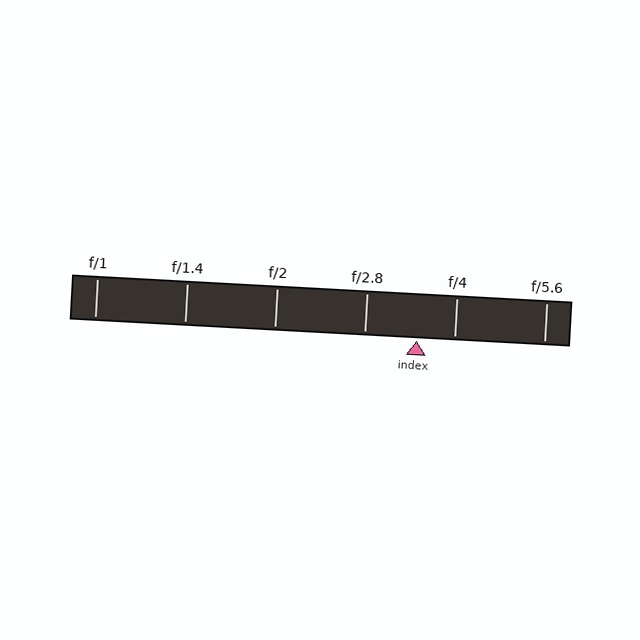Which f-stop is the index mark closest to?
The index mark is closest to f/4.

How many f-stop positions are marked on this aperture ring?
There are 6 f-stop positions marked.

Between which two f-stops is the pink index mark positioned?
The index mark is between f/2.8 and f/4.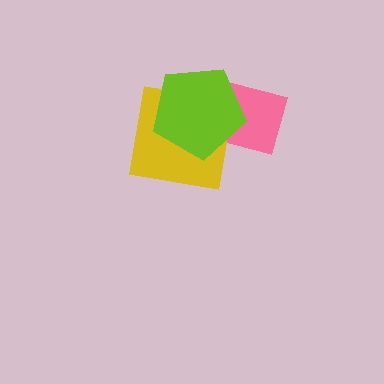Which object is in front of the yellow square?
The lime pentagon is in front of the yellow square.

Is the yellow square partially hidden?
Yes, it is partially covered by another shape.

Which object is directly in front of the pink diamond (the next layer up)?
The yellow square is directly in front of the pink diamond.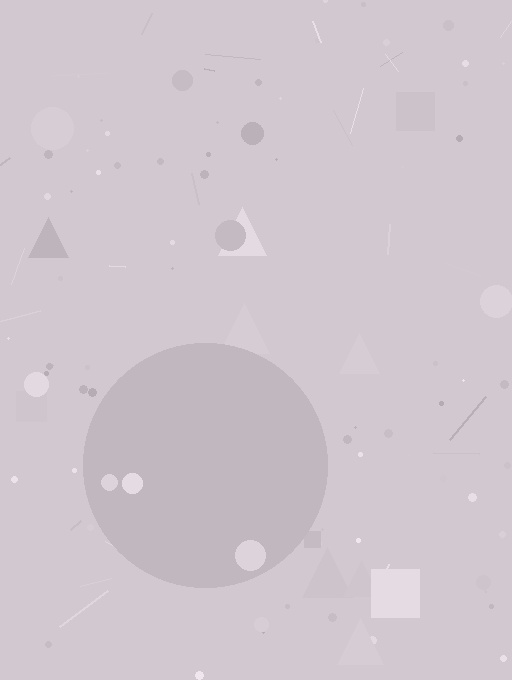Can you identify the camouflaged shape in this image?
The camouflaged shape is a circle.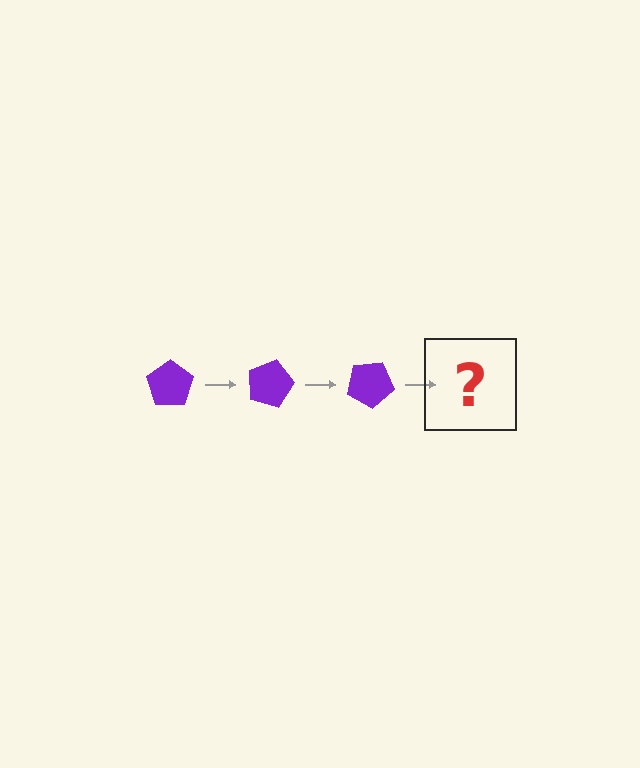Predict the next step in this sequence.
The next step is a purple pentagon rotated 45 degrees.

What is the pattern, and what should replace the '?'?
The pattern is that the pentagon rotates 15 degrees each step. The '?' should be a purple pentagon rotated 45 degrees.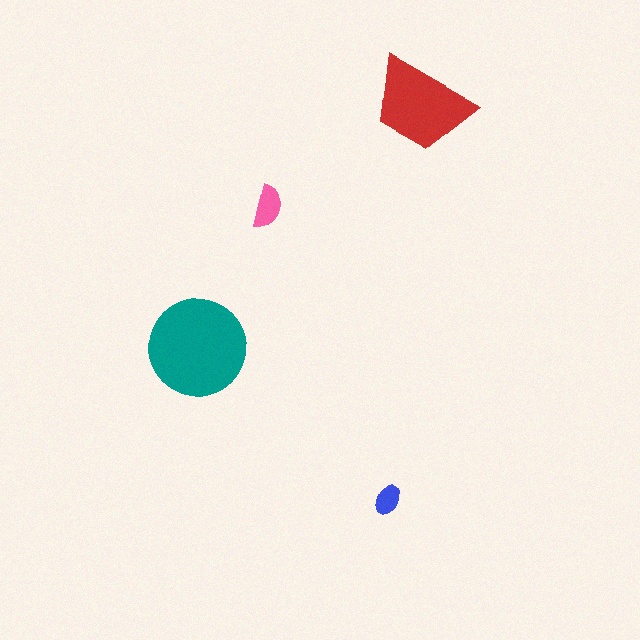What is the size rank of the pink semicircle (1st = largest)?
3rd.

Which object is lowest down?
The blue ellipse is bottommost.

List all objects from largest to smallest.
The teal circle, the red trapezoid, the pink semicircle, the blue ellipse.